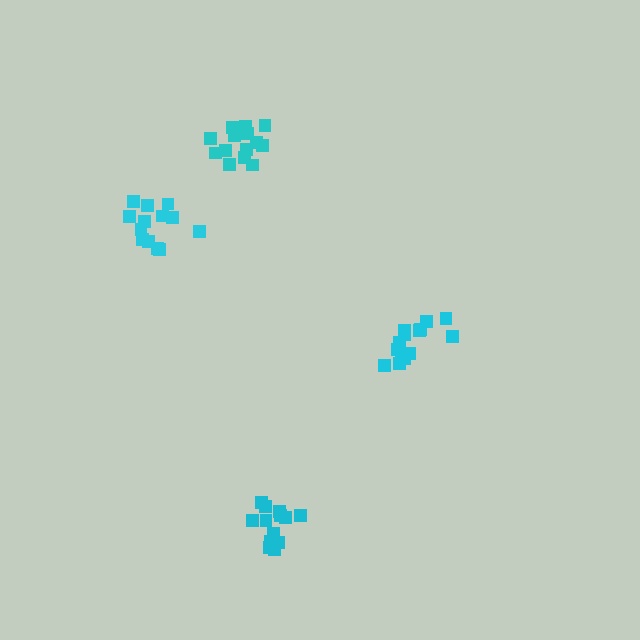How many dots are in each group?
Group 1: 14 dots, Group 2: 14 dots, Group 3: 13 dots, Group 4: 13 dots (54 total).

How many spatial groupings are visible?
There are 4 spatial groupings.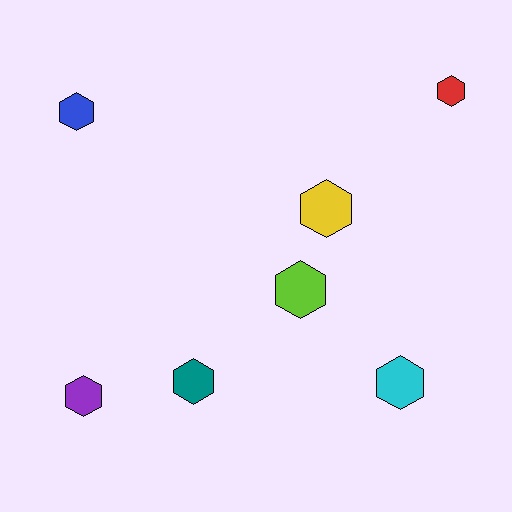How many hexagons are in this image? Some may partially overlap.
There are 7 hexagons.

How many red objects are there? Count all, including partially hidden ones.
There is 1 red object.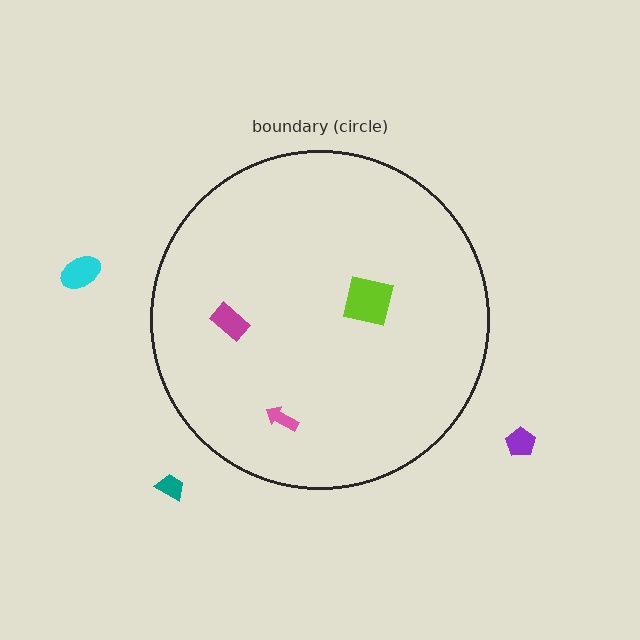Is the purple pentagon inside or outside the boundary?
Outside.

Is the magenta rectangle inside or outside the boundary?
Inside.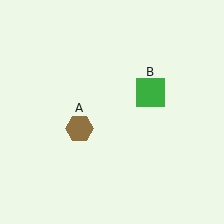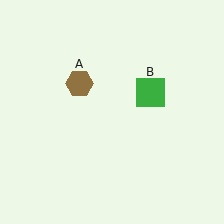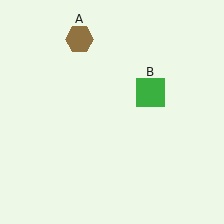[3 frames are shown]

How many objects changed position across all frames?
1 object changed position: brown hexagon (object A).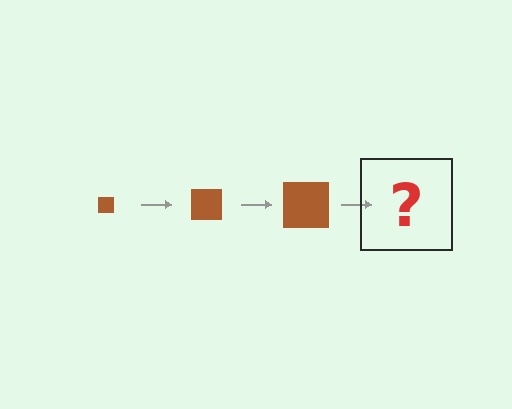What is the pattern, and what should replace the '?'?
The pattern is that the square gets progressively larger each step. The '?' should be a brown square, larger than the previous one.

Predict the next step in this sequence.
The next step is a brown square, larger than the previous one.